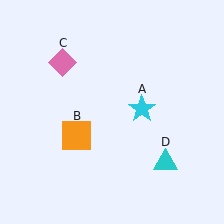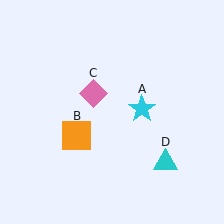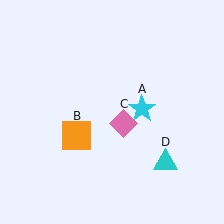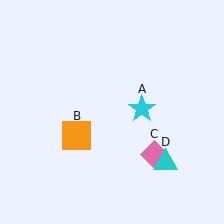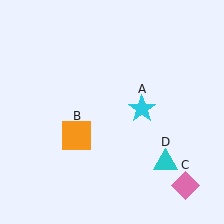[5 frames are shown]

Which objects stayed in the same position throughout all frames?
Cyan star (object A) and orange square (object B) and cyan triangle (object D) remained stationary.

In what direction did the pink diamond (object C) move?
The pink diamond (object C) moved down and to the right.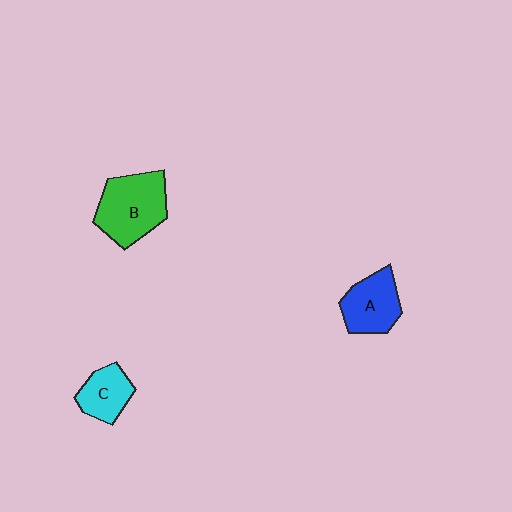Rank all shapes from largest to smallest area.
From largest to smallest: B (green), A (blue), C (cyan).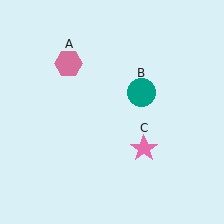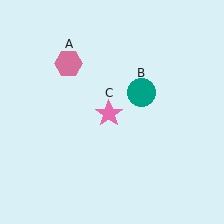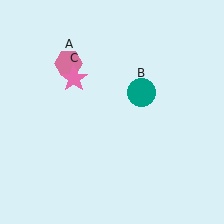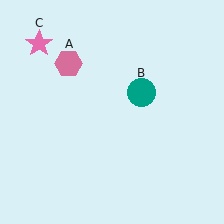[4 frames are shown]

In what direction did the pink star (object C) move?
The pink star (object C) moved up and to the left.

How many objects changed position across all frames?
1 object changed position: pink star (object C).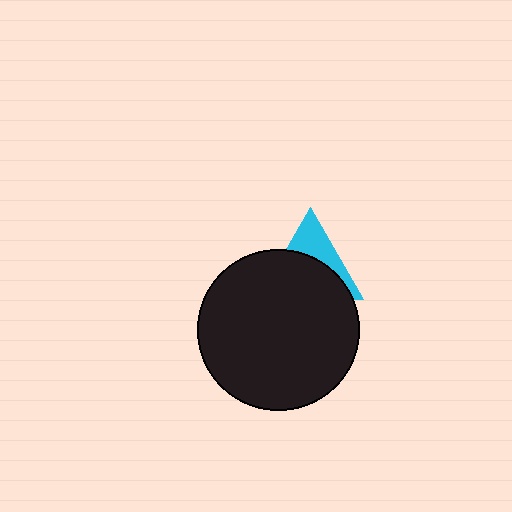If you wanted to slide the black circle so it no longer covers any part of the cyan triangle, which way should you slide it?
Slide it down — that is the most direct way to separate the two shapes.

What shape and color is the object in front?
The object in front is a black circle.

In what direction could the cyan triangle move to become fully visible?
The cyan triangle could move up. That would shift it out from behind the black circle entirely.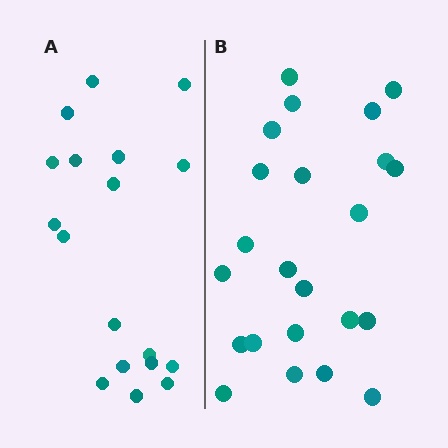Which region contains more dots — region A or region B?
Region B (the right region) has more dots.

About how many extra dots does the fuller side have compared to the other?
Region B has about 5 more dots than region A.